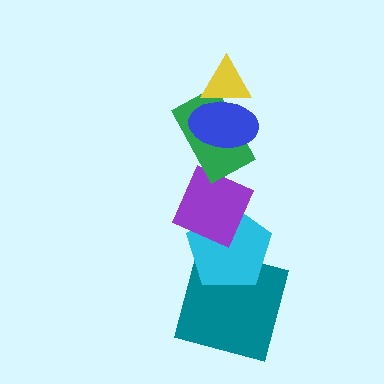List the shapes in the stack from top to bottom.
From top to bottom: the yellow triangle, the blue ellipse, the green rectangle, the purple diamond, the cyan pentagon, the teal square.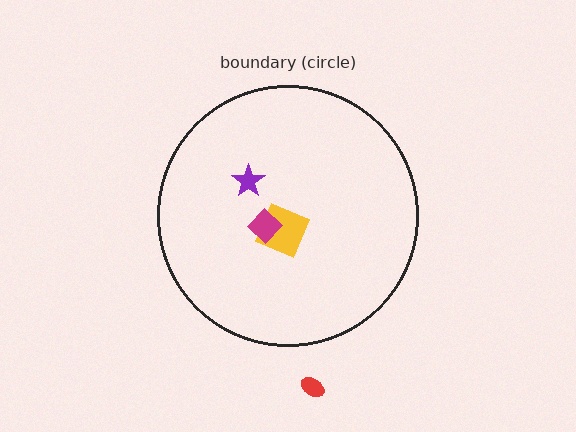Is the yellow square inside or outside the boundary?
Inside.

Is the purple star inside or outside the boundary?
Inside.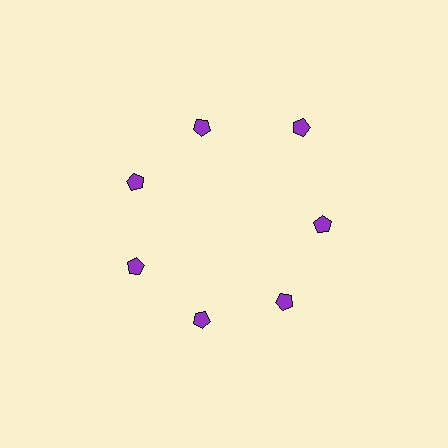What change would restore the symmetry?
The symmetry would be restored by moving it inward, back onto the ring so that all 7 pentagons sit at equal angles and equal distance from the center.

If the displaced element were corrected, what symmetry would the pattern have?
It would have 7-fold rotational symmetry — the pattern would map onto itself every 51 degrees.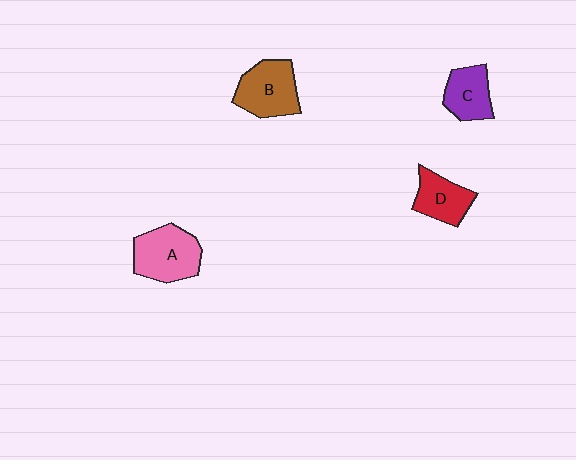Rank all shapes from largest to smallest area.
From largest to smallest: A (pink), B (brown), D (red), C (purple).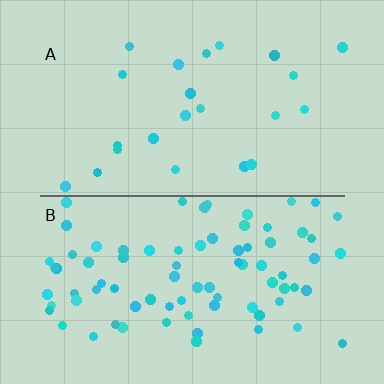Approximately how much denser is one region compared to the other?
Approximately 3.5× — region B over region A.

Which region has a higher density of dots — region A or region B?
B (the bottom).